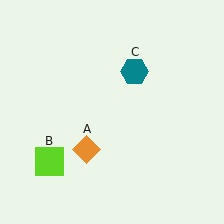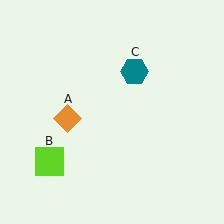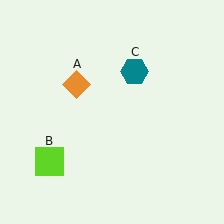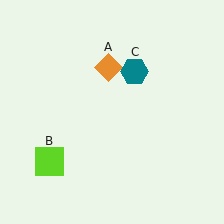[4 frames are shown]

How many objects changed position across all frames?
1 object changed position: orange diamond (object A).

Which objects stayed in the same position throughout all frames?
Lime square (object B) and teal hexagon (object C) remained stationary.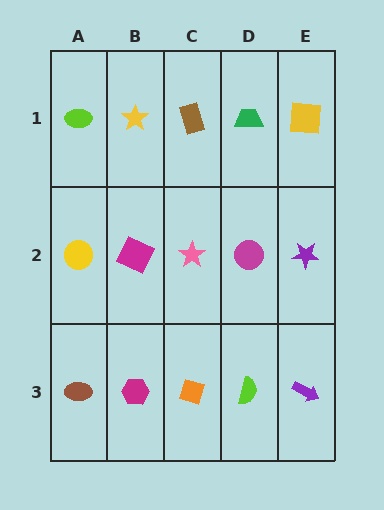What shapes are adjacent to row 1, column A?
A yellow circle (row 2, column A), a yellow star (row 1, column B).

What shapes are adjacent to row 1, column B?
A magenta square (row 2, column B), a lime ellipse (row 1, column A), a brown rectangle (row 1, column C).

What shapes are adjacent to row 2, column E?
A yellow square (row 1, column E), a purple arrow (row 3, column E), a magenta circle (row 2, column D).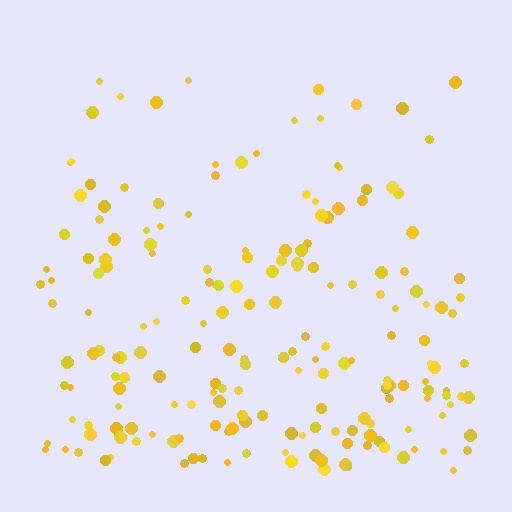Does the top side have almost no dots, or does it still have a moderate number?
Still a moderate number, just noticeably fewer than the bottom.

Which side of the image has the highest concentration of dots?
The bottom.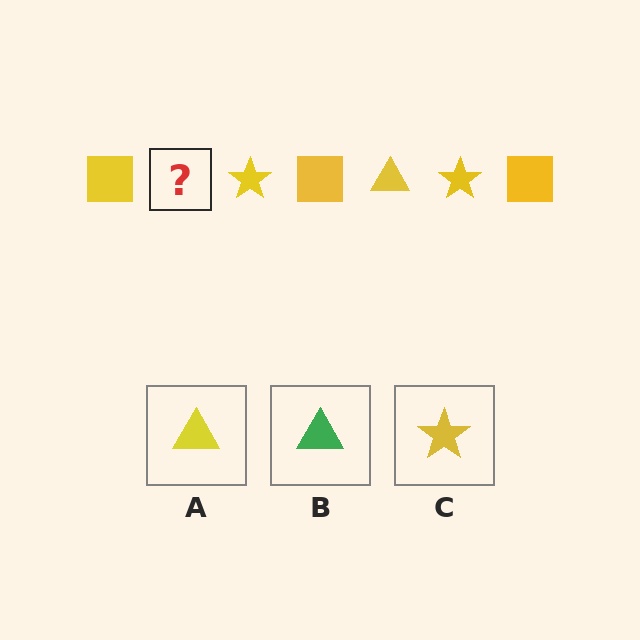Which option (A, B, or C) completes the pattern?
A.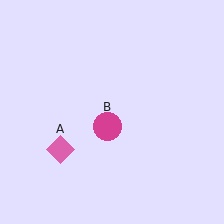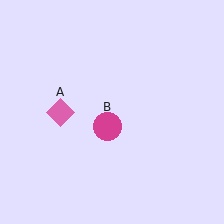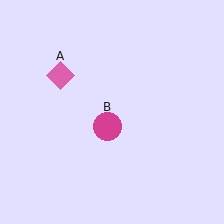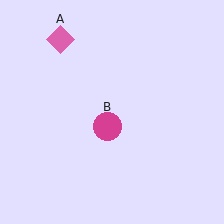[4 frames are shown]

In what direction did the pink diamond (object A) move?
The pink diamond (object A) moved up.